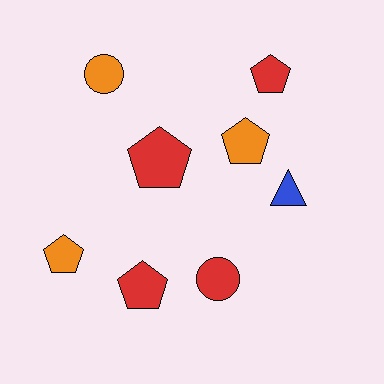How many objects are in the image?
There are 8 objects.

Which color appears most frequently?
Red, with 4 objects.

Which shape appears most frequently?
Pentagon, with 5 objects.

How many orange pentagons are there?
There are 2 orange pentagons.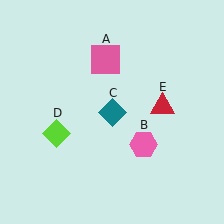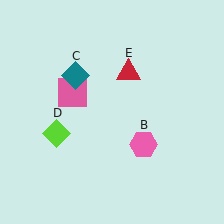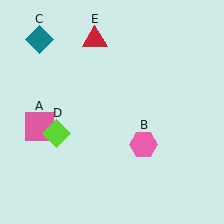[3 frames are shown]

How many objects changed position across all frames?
3 objects changed position: pink square (object A), teal diamond (object C), red triangle (object E).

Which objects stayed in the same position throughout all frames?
Pink hexagon (object B) and lime diamond (object D) remained stationary.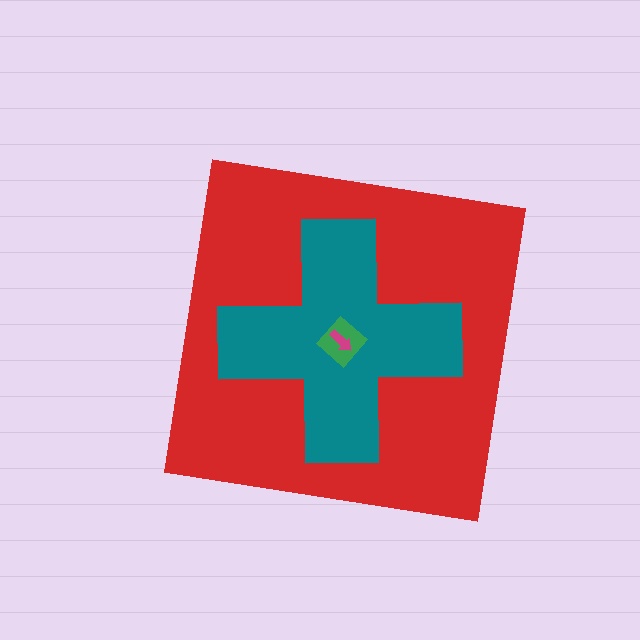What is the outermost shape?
The red square.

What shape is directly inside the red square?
The teal cross.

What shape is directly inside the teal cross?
The green diamond.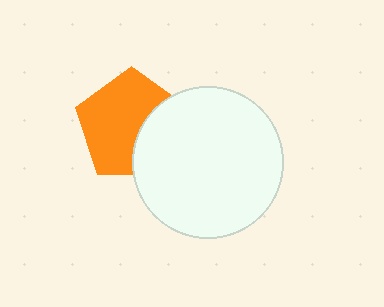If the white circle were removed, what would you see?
You would see the complete orange pentagon.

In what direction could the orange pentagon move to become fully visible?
The orange pentagon could move left. That would shift it out from behind the white circle entirely.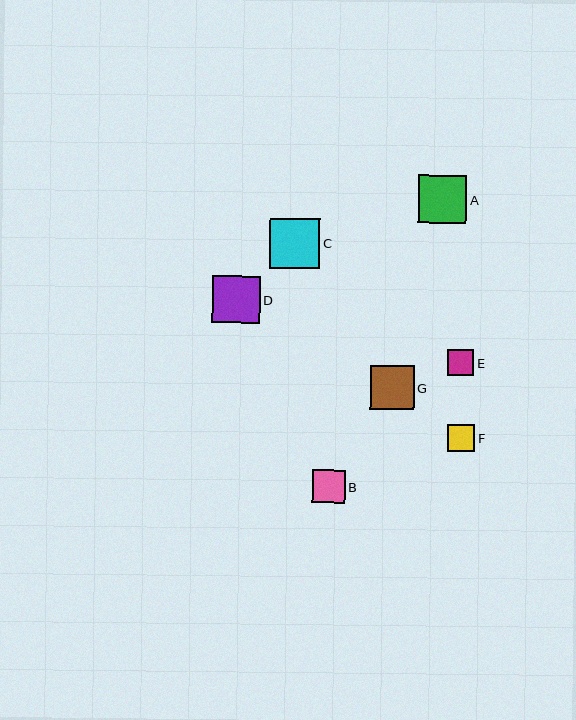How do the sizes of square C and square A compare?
Square C and square A are approximately the same size.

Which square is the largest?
Square C is the largest with a size of approximately 50 pixels.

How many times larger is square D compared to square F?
Square D is approximately 1.8 times the size of square F.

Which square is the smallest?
Square E is the smallest with a size of approximately 26 pixels.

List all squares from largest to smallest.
From largest to smallest: C, A, D, G, B, F, E.